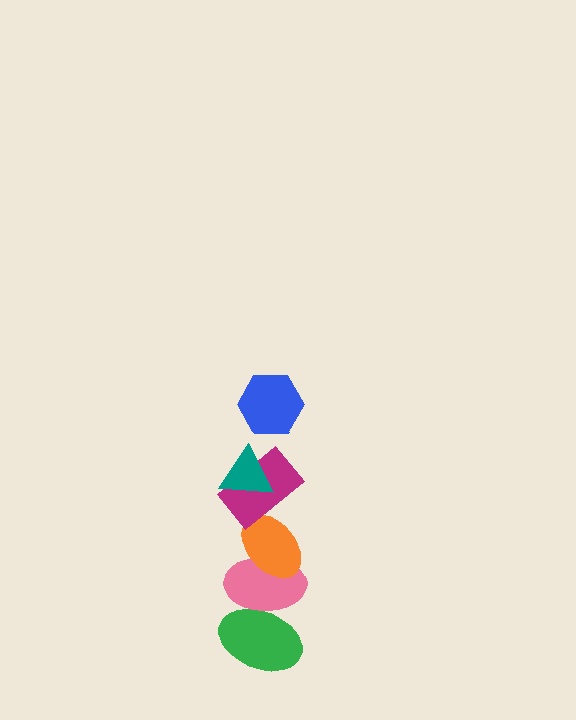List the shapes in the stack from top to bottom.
From top to bottom: the blue hexagon, the teal triangle, the magenta rectangle, the orange ellipse, the pink ellipse, the green ellipse.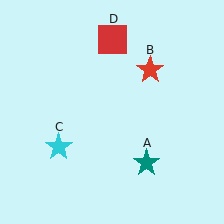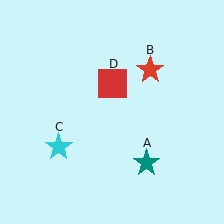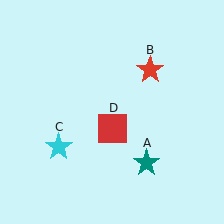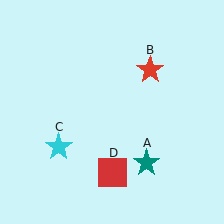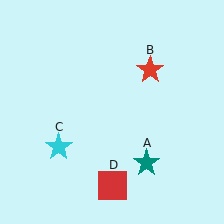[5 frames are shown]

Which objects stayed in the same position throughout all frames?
Teal star (object A) and red star (object B) and cyan star (object C) remained stationary.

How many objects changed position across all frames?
1 object changed position: red square (object D).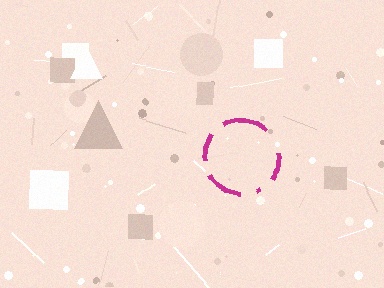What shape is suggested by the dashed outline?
The dashed outline suggests a circle.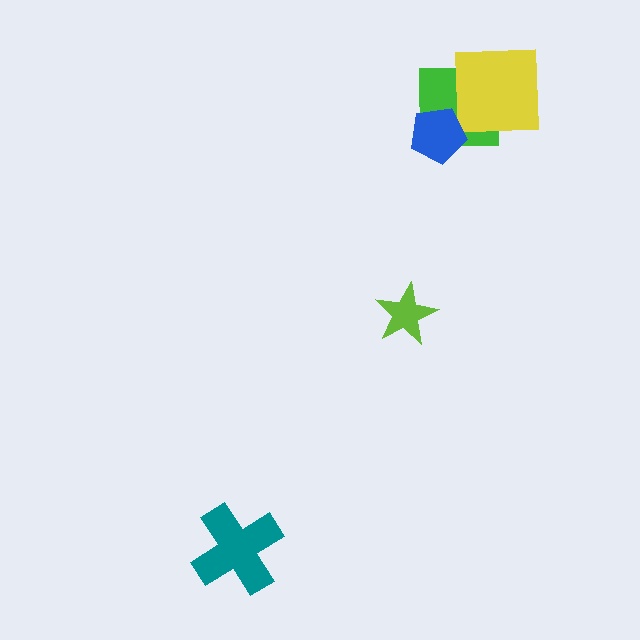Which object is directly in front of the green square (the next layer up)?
The yellow square is directly in front of the green square.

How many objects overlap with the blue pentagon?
1 object overlaps with the blue pentagon.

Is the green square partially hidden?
Yes, it is partially covered by another shape.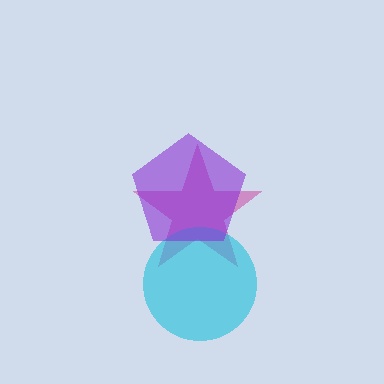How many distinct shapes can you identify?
There are 3 distinct shapes: a magenta star, a cyan circle, a purple pentagon.